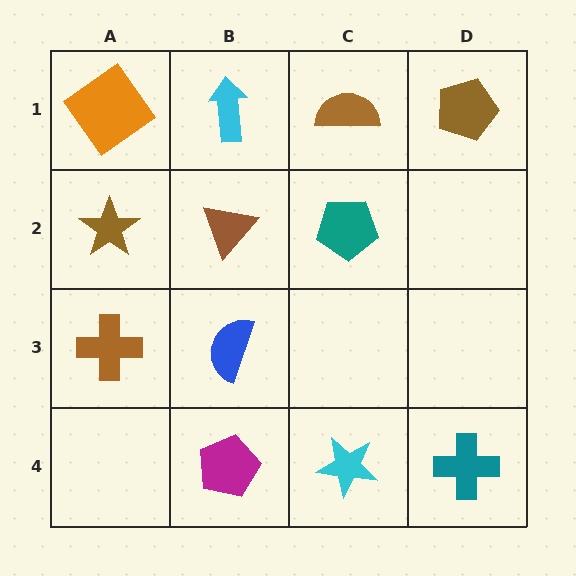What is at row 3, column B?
A blue semicircle.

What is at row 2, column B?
A brown triangle.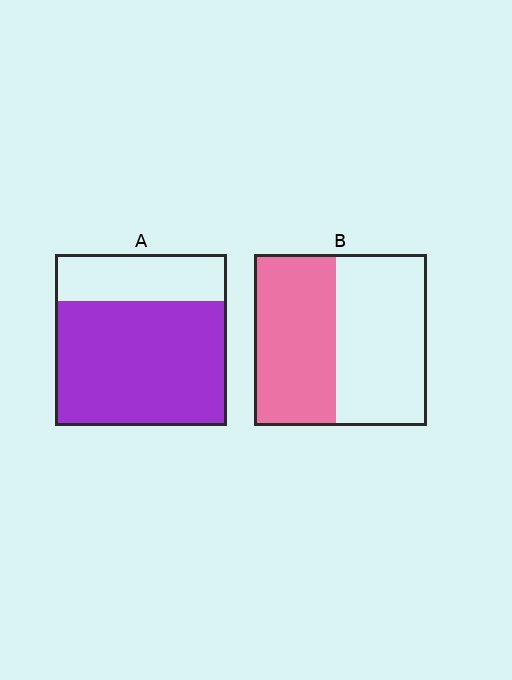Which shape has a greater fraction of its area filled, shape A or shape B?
Shape A.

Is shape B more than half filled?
Roughly half.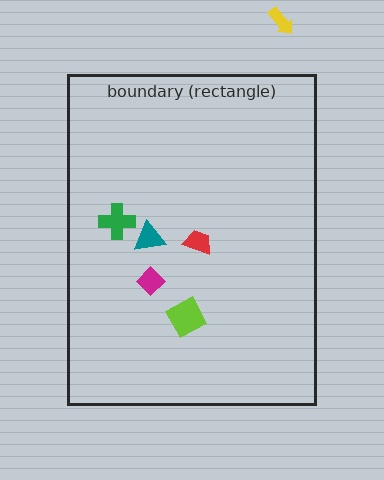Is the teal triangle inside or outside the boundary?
Inside.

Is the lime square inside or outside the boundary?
Inside.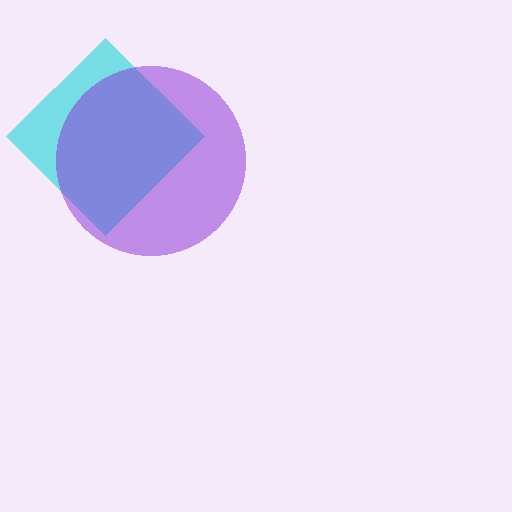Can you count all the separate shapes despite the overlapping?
Yes, there are 2 separate shapes.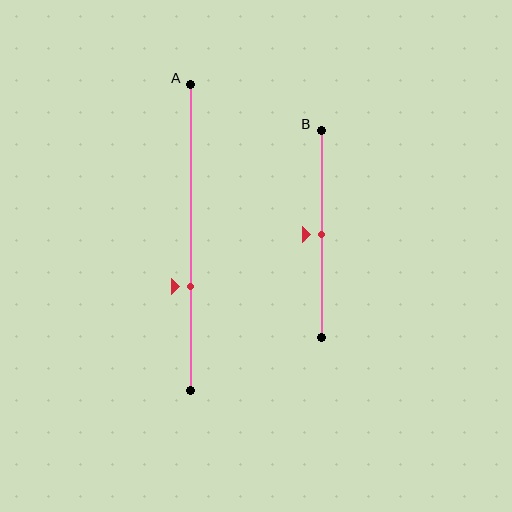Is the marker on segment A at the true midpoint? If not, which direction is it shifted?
No, the marker on segment A is shifted downward by about 16% of the segment length.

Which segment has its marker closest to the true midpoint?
Segment B has its marker closest to the true midpoint.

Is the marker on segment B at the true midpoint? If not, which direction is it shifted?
Yes, the marker on segment B is at the true midpoint.